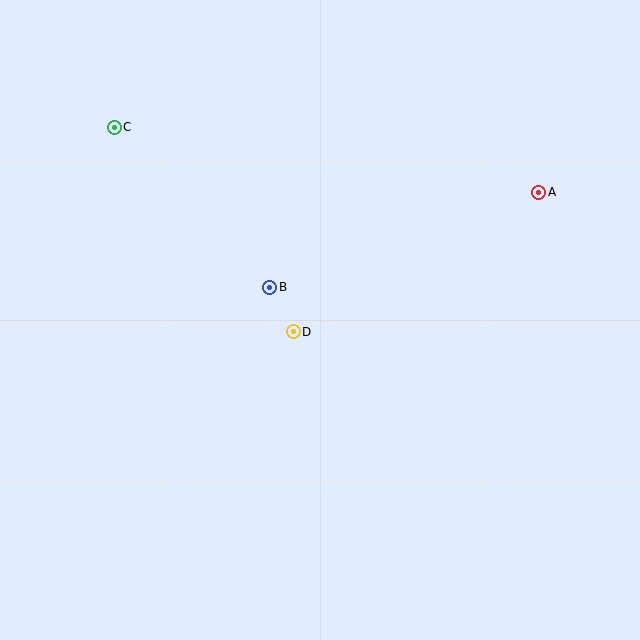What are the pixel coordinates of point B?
Point B is at (270, 287).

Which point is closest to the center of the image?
Point D at (293, 332) is closest to the center.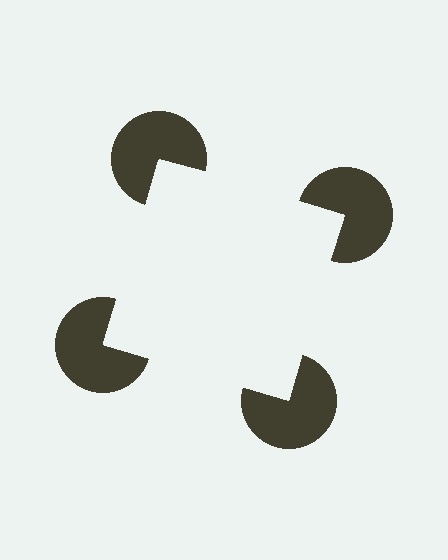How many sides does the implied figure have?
4 sides.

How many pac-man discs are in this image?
There are 4 — one at each vertex of the illusory square.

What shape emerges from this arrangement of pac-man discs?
An illusory square — its edges are inferred from the aligned wedge cuts in the pac-man discs, not physically drawn.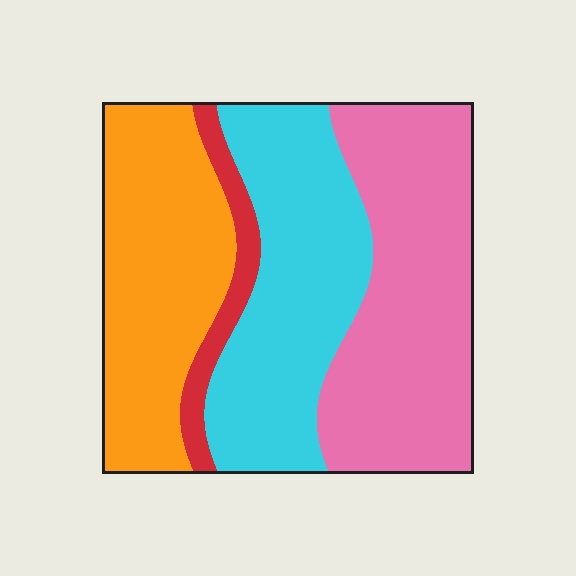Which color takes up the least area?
Red, at roughly 5%.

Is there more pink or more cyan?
Pink.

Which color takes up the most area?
Pink, at roughly 35%.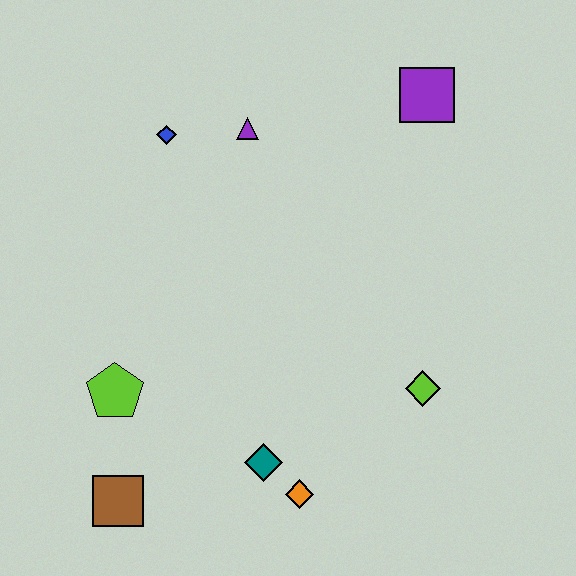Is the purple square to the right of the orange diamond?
Yes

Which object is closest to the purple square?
The purple triangle is closest to the purple square.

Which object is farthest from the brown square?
The purple square is farthest from the brown square.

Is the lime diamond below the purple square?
Yes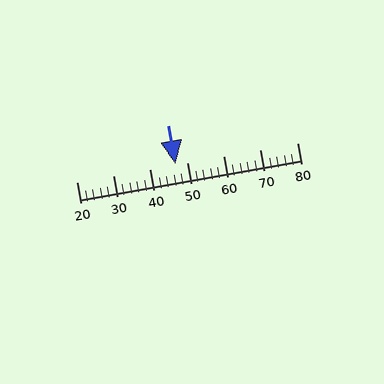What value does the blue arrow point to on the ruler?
The blue arrow points to approximately 47.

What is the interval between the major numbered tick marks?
The major tick marks are spaced 10 units apart.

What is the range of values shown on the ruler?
The ruler shows values from 20 to 80.